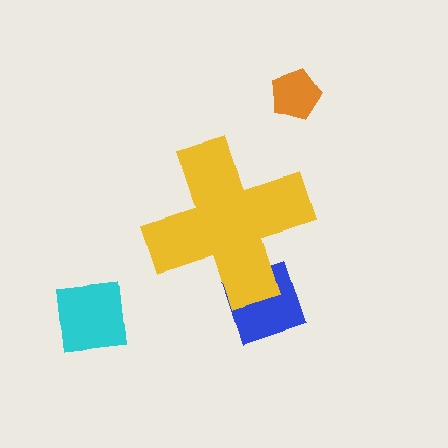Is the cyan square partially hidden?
No, the cyan square is fully visible.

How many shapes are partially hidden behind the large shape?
1 shape is partially hidden.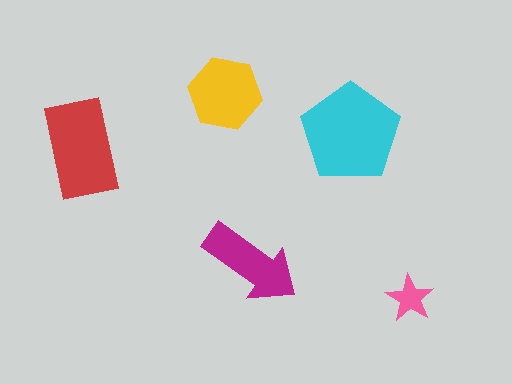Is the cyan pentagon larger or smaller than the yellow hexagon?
Larger.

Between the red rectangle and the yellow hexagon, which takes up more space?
The red rectangle.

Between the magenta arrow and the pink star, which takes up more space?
The magenta arrow.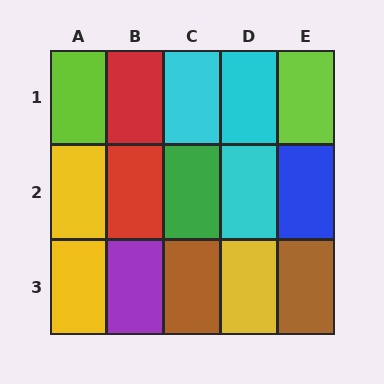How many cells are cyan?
3 cells are cyan.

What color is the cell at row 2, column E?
Blue.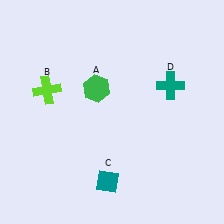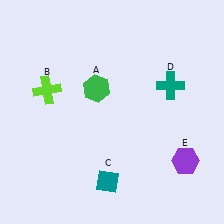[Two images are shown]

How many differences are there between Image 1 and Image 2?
There is 1 difference between the two images.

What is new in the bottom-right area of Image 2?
A purple hexagon (E) was added in the bottom-right area of Image 2.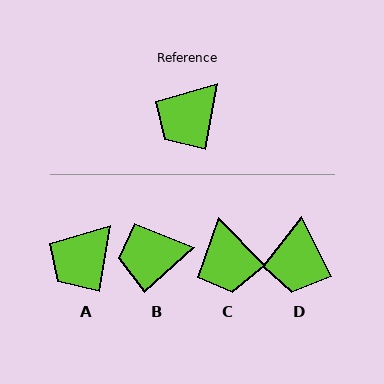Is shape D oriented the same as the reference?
No, it is off by about 36 degrees.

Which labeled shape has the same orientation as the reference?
A.